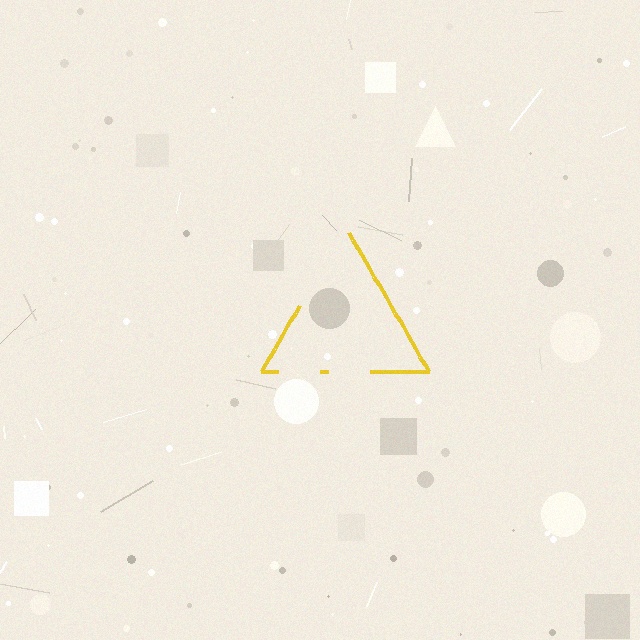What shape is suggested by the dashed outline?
The dashed outline suggests a triangle.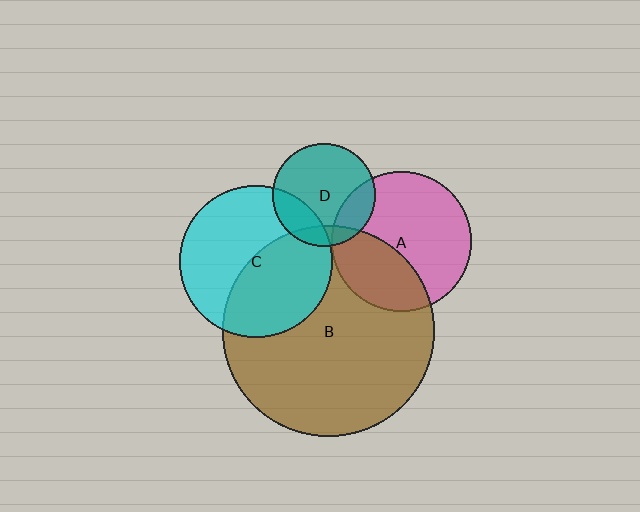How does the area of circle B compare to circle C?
Approximately 1.9 times.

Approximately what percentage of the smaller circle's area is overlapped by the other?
Approximately 45%.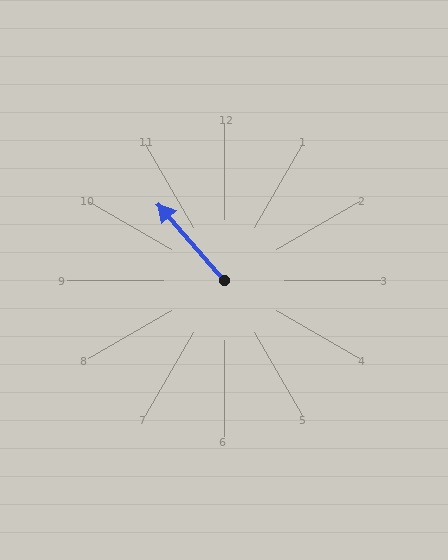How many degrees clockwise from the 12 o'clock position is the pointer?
Approximately 319 degrees.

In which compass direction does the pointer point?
Northwest.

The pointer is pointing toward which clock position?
Roughly 11 o'clock.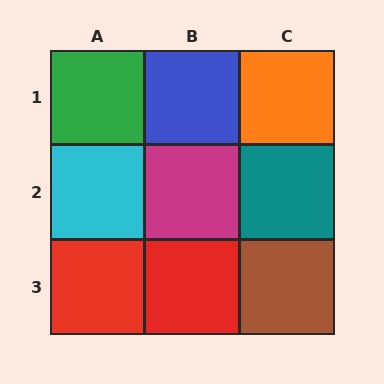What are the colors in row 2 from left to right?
Cyan, magenta, teal.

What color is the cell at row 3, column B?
Red.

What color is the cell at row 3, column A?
Red.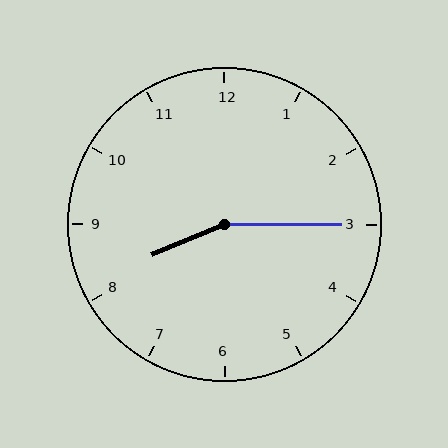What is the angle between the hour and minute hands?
Approximately 158 degrees.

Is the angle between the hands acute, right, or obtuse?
It is obtuse.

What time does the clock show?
8:15.